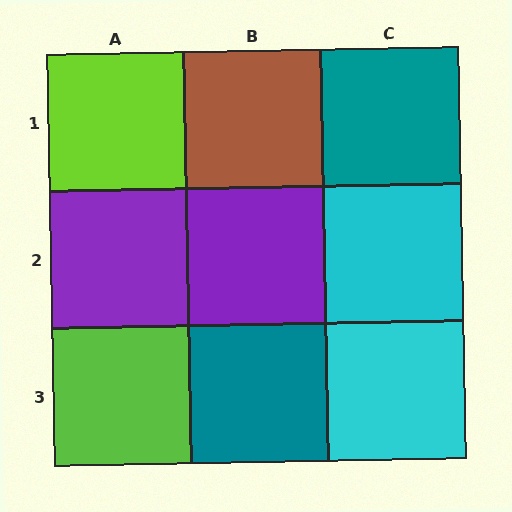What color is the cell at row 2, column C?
Cyan.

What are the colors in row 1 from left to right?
Lime, brown, teal.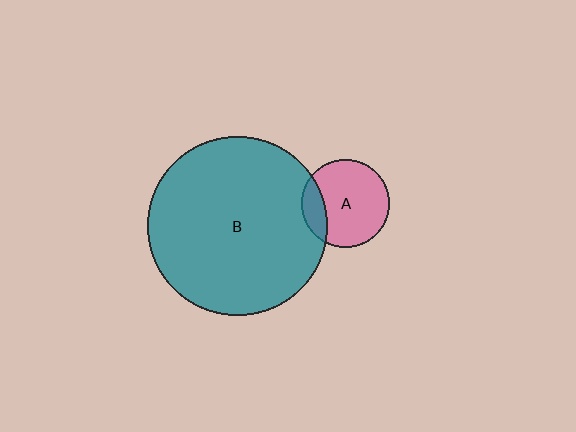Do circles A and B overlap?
Yes.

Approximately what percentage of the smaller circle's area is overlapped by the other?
Approximately 20%.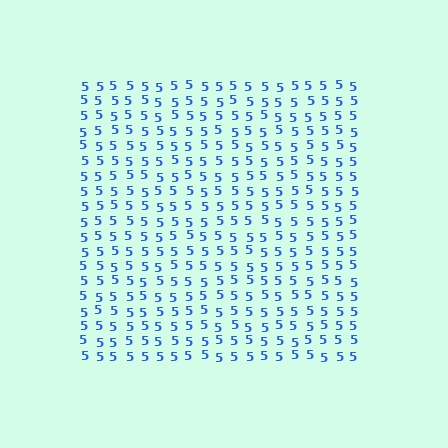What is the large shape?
The large shape is a square.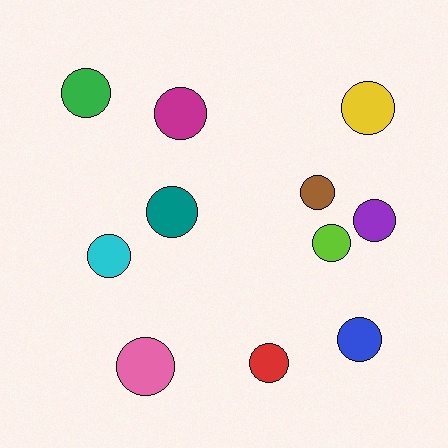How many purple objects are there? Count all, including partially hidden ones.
There is 1 purple object.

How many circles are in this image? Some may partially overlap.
There are 11 circles.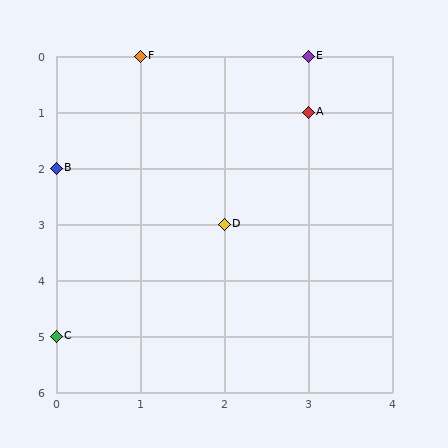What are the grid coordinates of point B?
Point B is at grid coordinates (0, 2).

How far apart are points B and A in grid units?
Points B and A are 3 columns and 1 row apart (about 3.2 grid units diagonally).